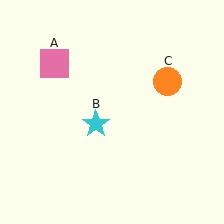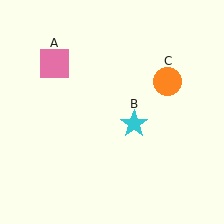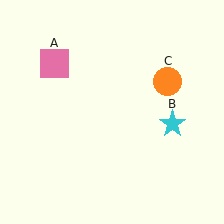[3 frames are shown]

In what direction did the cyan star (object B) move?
The cyan star (object B) moved right.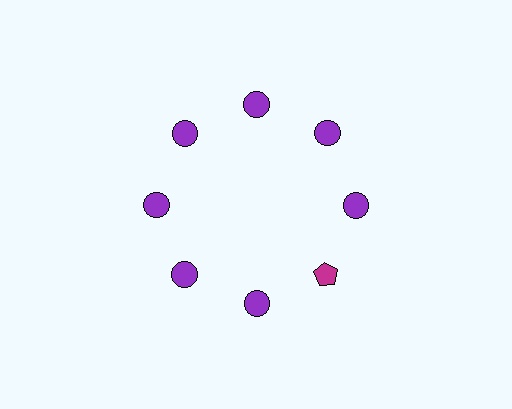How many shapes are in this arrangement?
There are 8 shapes arranged in a ring pattern.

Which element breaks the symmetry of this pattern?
The magenta pentagon at roughly the 4 o'clock position breaks the symmetry. All other shapes are purple circles.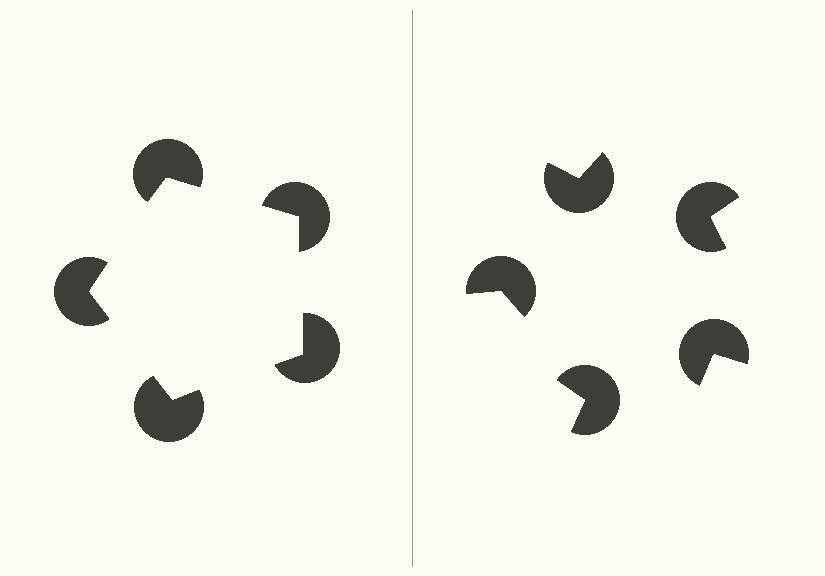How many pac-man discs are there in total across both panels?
10 — 5 on each side.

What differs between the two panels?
The pac-man discs are positioned identically on both sides; only the wedge orientations differ. On the left they align to a pentagon; on the right they are misaligned.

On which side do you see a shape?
An illusory pentagon appears on the left side. On the right side the wedge cuts are rotated, so no coherent shape forms.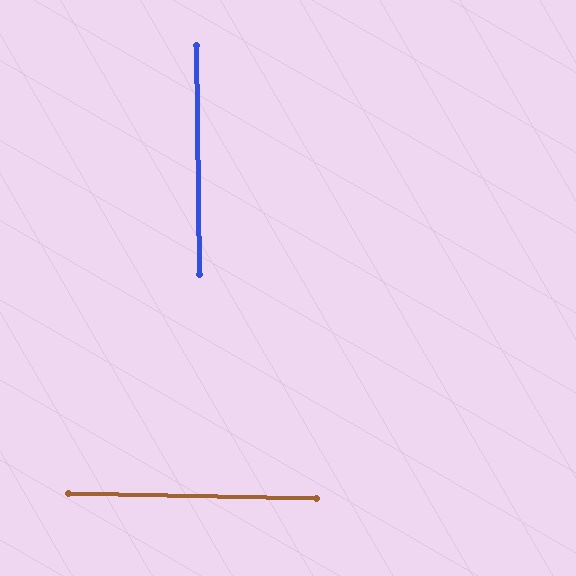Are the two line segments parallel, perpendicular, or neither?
Perpendicular — they meet at approximately 88°.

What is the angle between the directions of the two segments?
Approximately 88 degrees.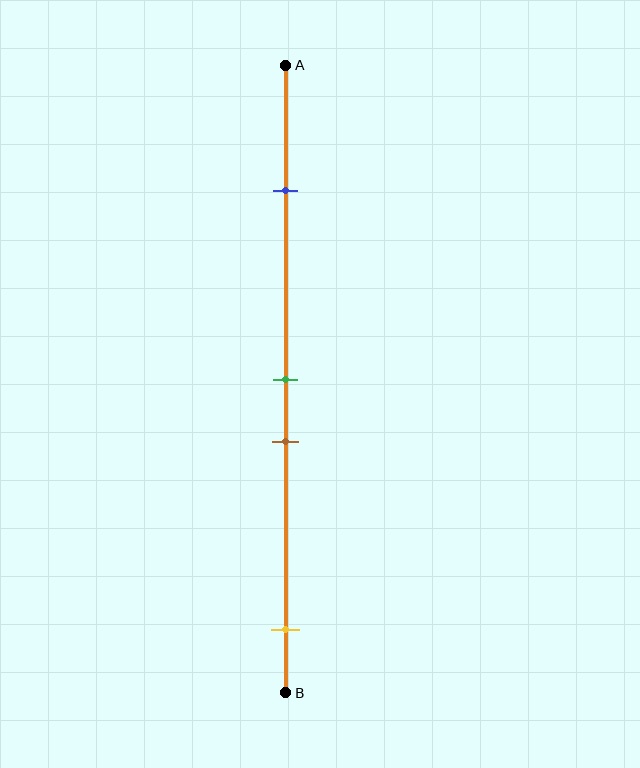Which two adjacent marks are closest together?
The green and brown marks are the closest adjacent pair.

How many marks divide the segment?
There are 4 marks dividing the segment.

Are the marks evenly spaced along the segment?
No, the marks are not evenly spaced.